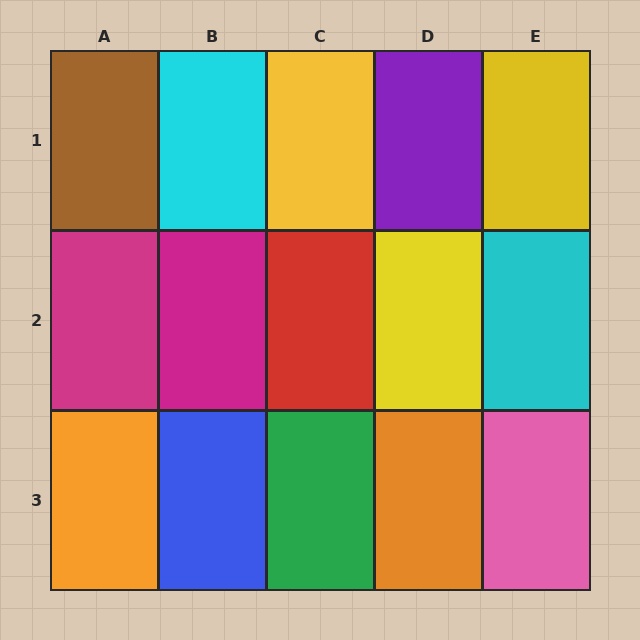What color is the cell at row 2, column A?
Magenta.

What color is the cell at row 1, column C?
Yellow.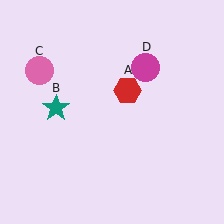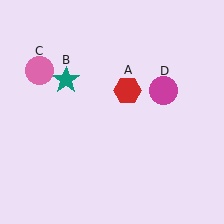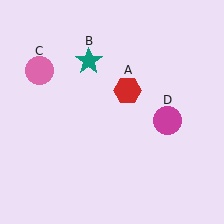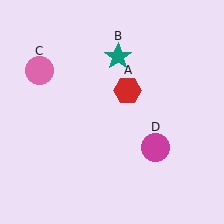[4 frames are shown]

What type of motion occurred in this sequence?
The teal star (object B), magenta circle (object D) rotated clockwise around the center of the scene.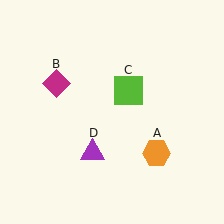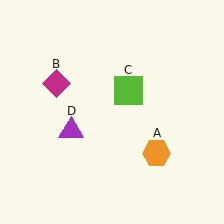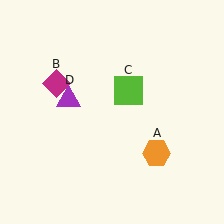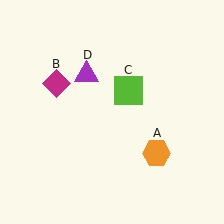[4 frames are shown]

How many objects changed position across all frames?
1 object changed position: purple triangle (object D).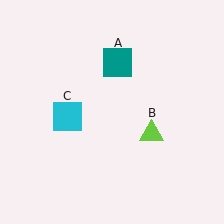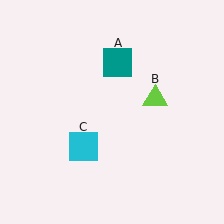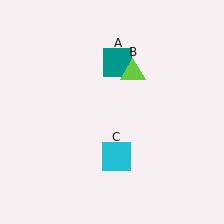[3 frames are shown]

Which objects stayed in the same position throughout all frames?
Teal square (object A) remained stationary.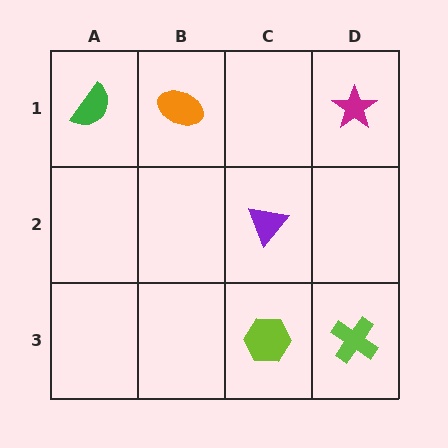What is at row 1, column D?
A magenta star.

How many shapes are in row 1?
3 shapes.